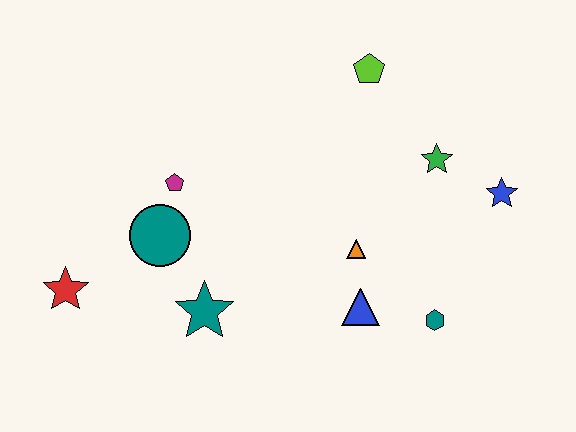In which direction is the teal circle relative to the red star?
The teal circle is to the right of the red star.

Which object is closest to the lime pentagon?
The green star is closest to the lime pentagon.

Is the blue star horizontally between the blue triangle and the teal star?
No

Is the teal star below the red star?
Yes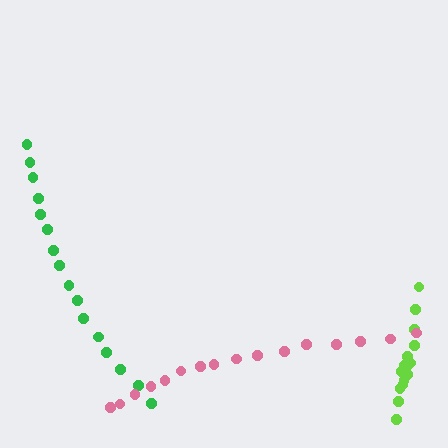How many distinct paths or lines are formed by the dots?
There are 3 distinct paths.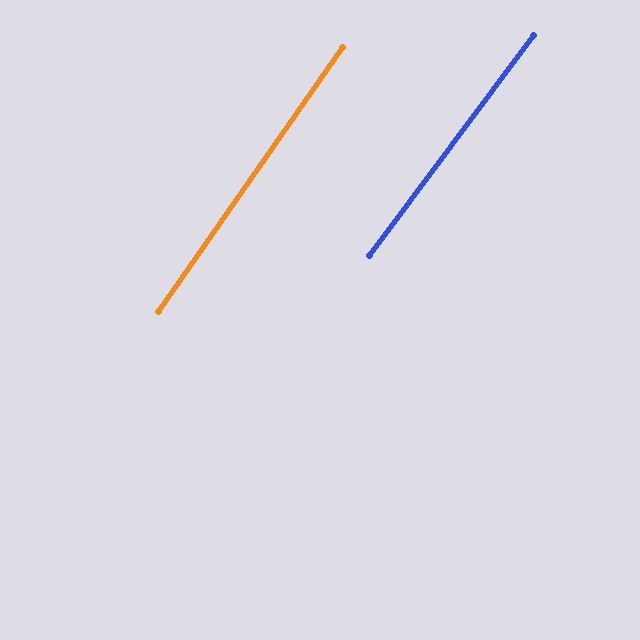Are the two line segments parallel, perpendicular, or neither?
Parallel — their directions differ by only 1.8°.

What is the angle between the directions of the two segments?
Approximately 2 degrees.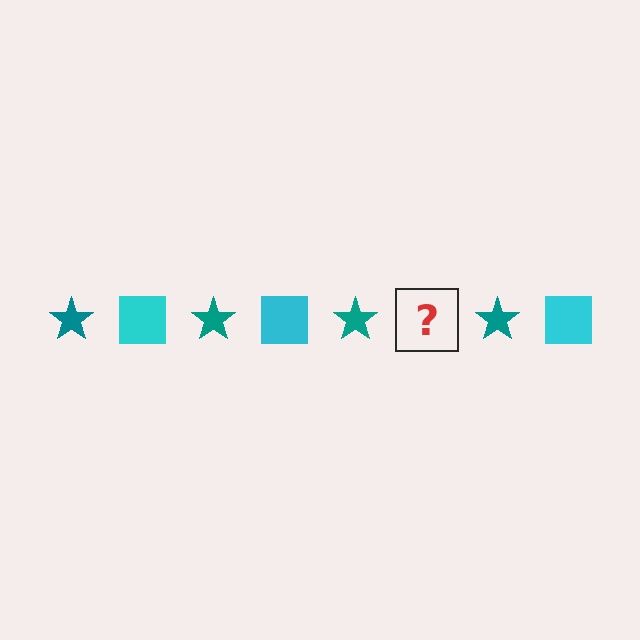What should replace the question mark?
The question mark should be replaced with a cyan square.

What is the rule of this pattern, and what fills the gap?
The rule is that the pattern alternates between teal star and cyan square. The gap should be filled with a cyan square.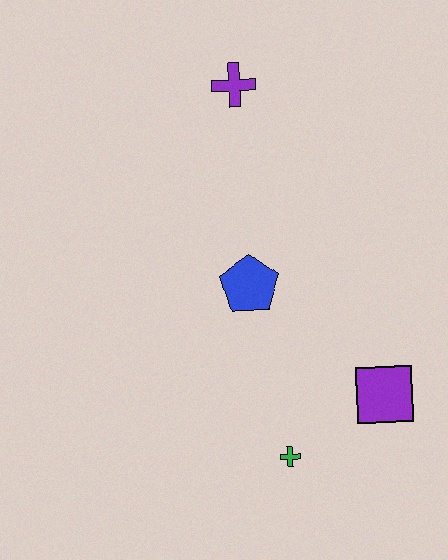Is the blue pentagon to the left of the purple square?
Yes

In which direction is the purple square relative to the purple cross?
The purple square is below the purple cross.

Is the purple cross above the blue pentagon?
Yes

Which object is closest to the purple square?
The green cross is closest to the purple square.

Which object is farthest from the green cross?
The purple cross is farthest from the green cross.